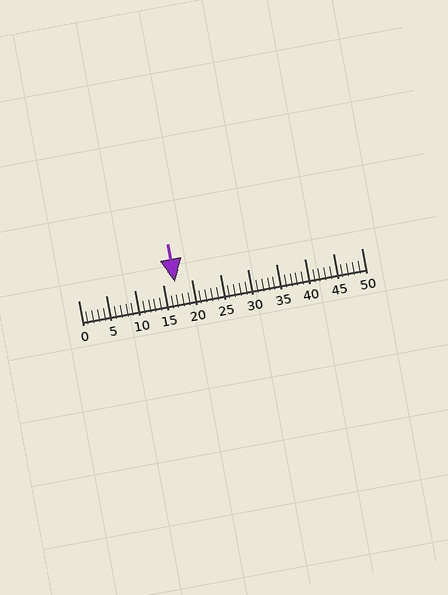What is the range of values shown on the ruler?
The ruler shows values from 0 to 50.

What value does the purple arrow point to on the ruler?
The purple arrow points to approximately 17.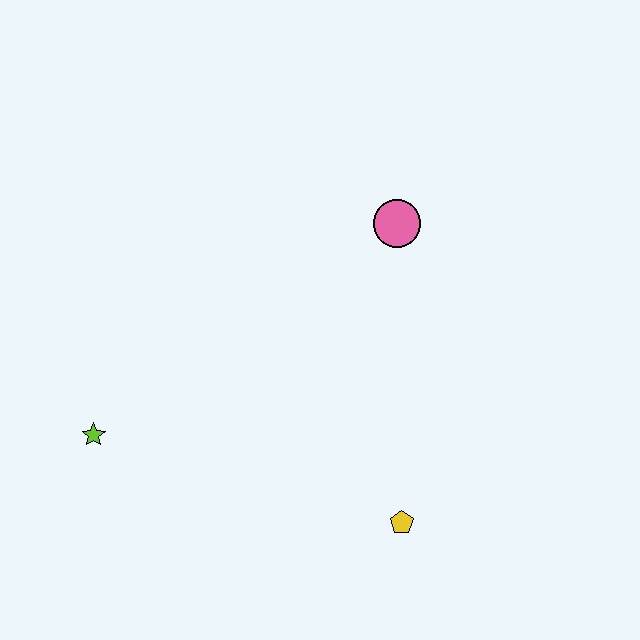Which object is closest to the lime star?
The yellow pentagon is closest to the lime star.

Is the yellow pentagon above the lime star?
No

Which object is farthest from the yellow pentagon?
The lime star is farthest from the yellow pentagon.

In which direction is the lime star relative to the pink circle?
The lime star is to the left of the pink circle.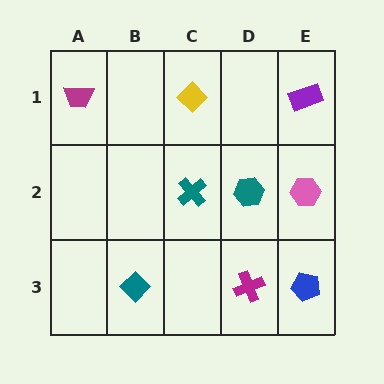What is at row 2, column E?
A pink hexagon.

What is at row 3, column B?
A teal diamond.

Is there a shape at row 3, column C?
No, that cell is empty.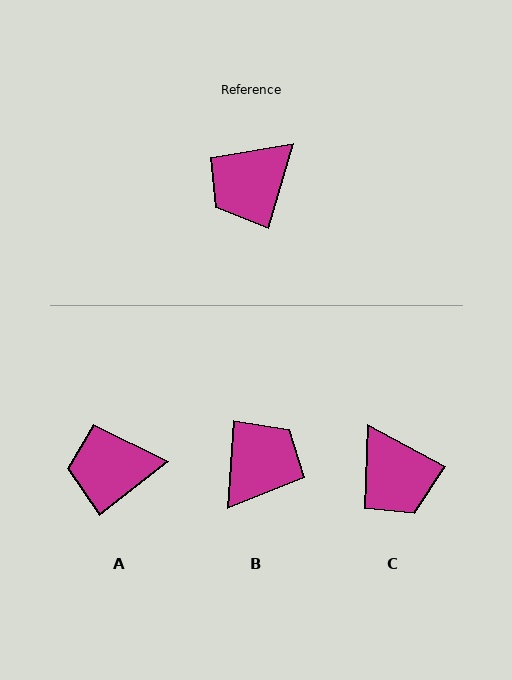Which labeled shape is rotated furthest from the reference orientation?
B, about 167 degrees away.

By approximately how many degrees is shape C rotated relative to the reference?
Approximately 78 degrees counter-clockwise.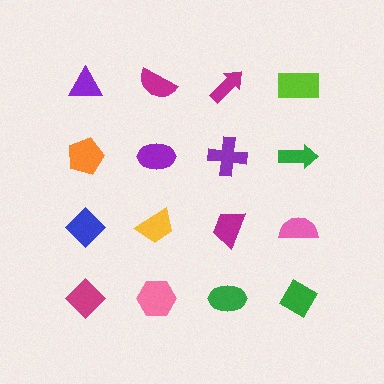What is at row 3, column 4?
A pink semicircle.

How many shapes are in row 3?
4 shapes.